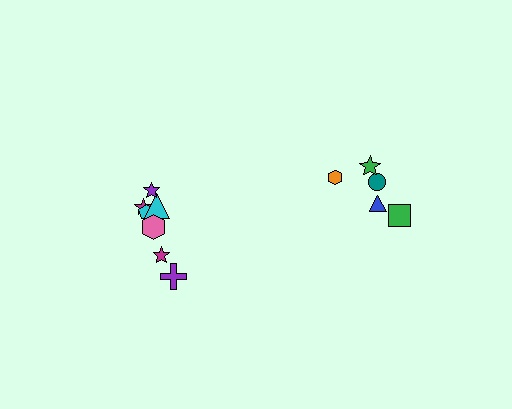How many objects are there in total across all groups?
There are 12 objects.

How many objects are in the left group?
There are 7 objects.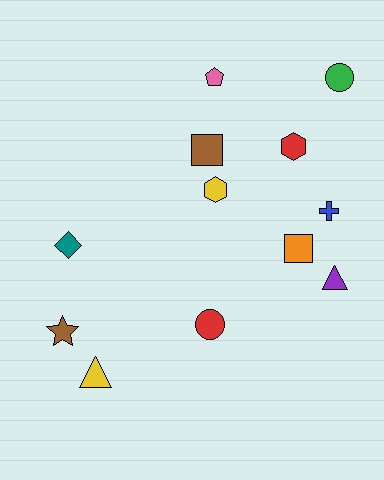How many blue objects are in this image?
There is 1 blue object.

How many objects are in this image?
There are 12 objects.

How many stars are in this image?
There is 1 star.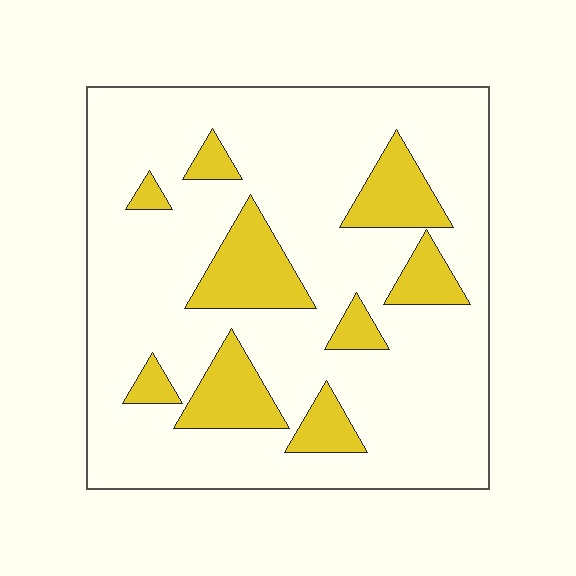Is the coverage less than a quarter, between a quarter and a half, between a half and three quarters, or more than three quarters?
Less than a quarter.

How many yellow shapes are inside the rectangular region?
9.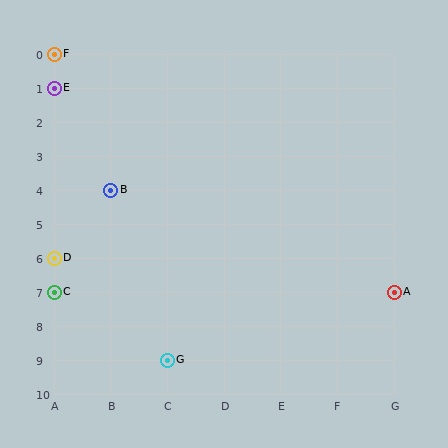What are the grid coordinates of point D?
Point D is at grid coordinates (A, 6).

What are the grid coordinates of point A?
Point A is at grid coordinates (G, 7).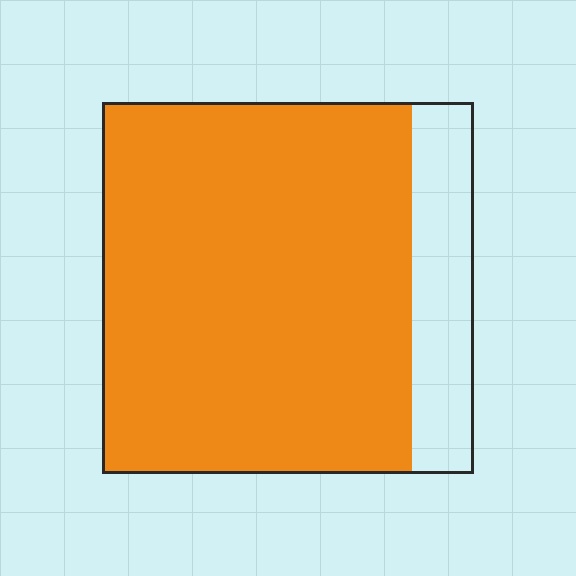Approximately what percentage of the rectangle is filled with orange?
Approximately 85%.